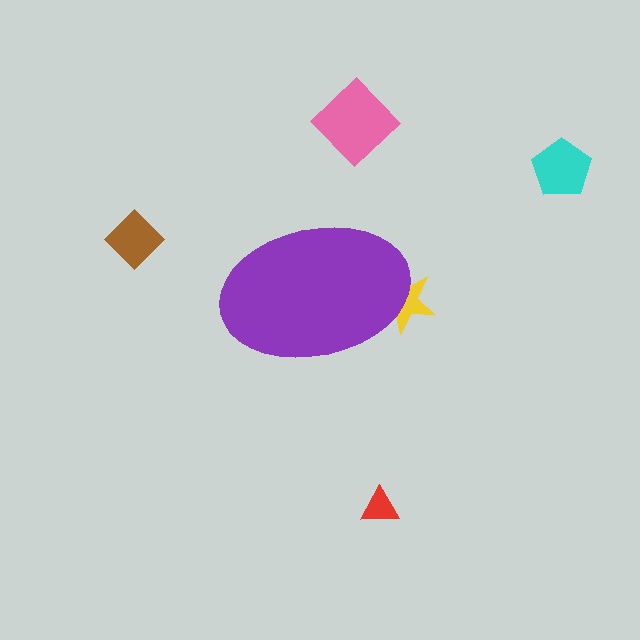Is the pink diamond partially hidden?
No, the pink diamond is fully visible.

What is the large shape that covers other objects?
A purple ellipse.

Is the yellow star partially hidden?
Yes, the yellow star is partially hidden behind the purple ellipse.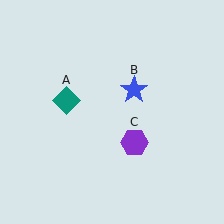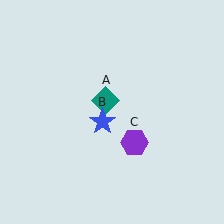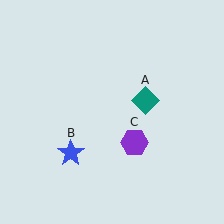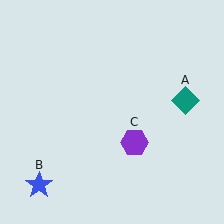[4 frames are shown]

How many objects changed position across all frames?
2 objects changed position: teal diamond (object A), blue star (object B).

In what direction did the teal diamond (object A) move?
The teal diamond (object A) moved right.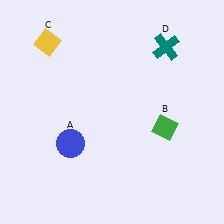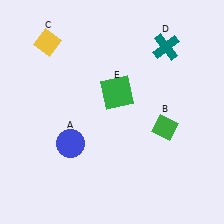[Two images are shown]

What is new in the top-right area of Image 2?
A green square (E) was added in the top-right area of Image 2.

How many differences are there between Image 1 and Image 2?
There is 1 difference between the two images.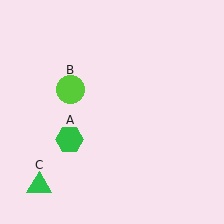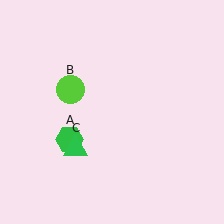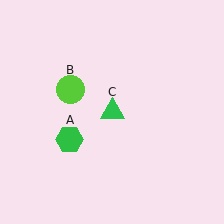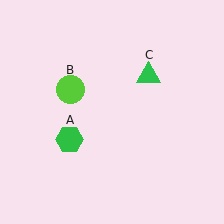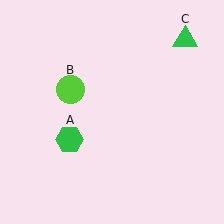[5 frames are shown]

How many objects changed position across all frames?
1 object changed position: green triangle (object C).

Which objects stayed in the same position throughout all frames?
Green hexagon (object A) and lime circle (object B) remained stationary.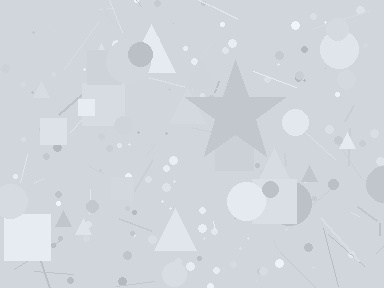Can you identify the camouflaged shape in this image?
The camouflaged shape is a star.